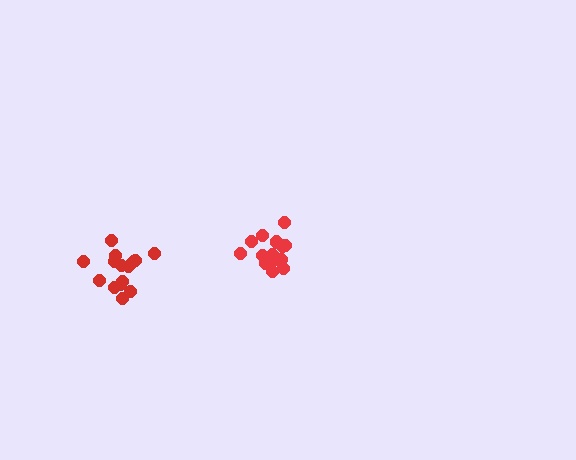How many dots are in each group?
Group 1: 16 dots, Group 2: 15 dots (31 total).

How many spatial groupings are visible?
There are 2 spatial groupings.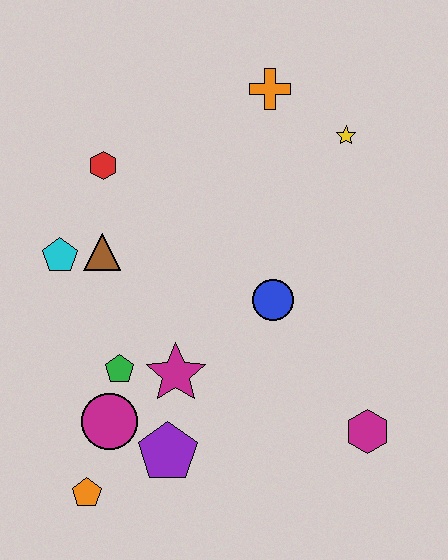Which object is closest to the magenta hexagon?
The blue circle is closest to the magenta hexagon.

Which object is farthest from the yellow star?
The orange pentagon is farthest from the yellow star.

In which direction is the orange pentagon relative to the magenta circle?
The orange pentagon is below the magenta circle.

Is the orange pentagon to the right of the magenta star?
No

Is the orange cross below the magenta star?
No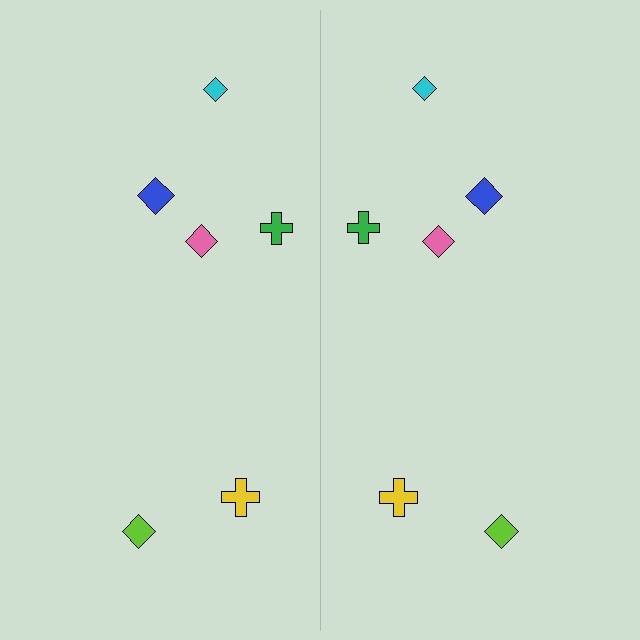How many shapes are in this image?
There are 12 shapes in this image.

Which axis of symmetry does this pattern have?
The pattern has a vertical axis of symmetry running through the center of the image.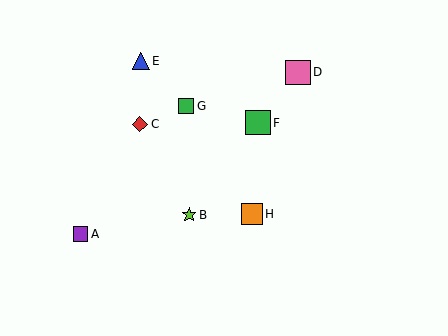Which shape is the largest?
The pink square (labeled D) is the largest.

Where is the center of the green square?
The center of the green square is at (186, 106).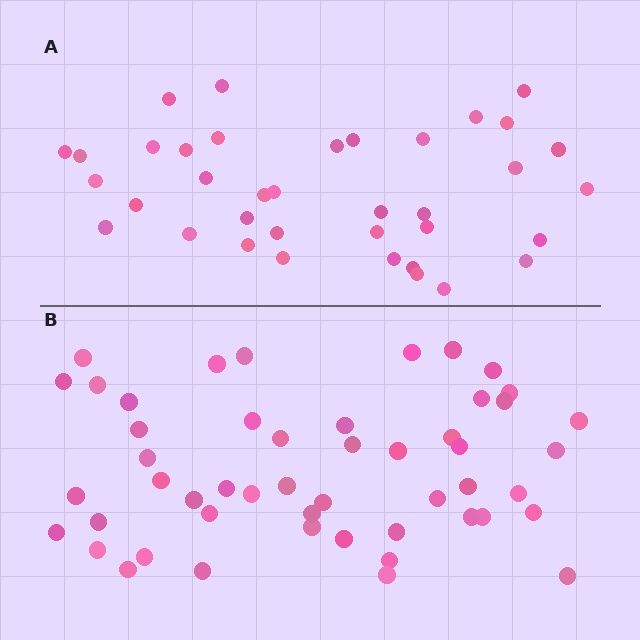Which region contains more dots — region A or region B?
Region B (the bottom region) has more dots.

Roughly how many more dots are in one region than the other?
Region B has approximately 15 more dots than region A.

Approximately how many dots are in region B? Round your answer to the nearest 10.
About 50 dots.